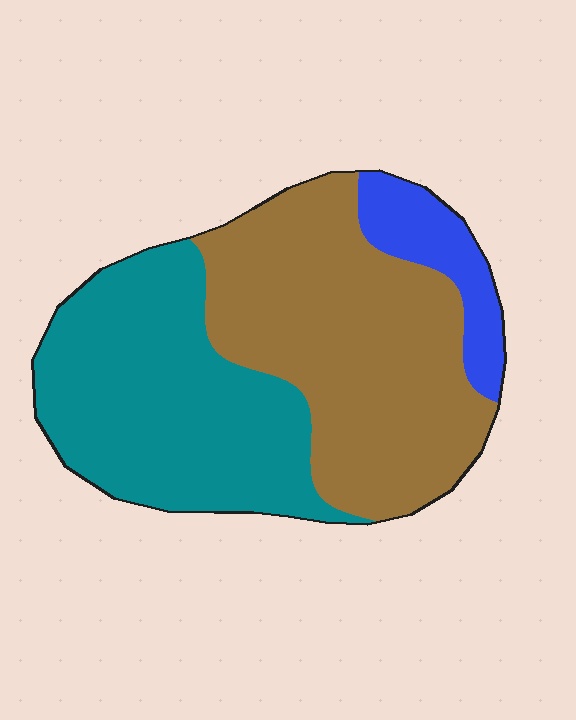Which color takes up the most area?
Brown, at roughly 50%.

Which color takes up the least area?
Blue, at roughly 10%.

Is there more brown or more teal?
Brown.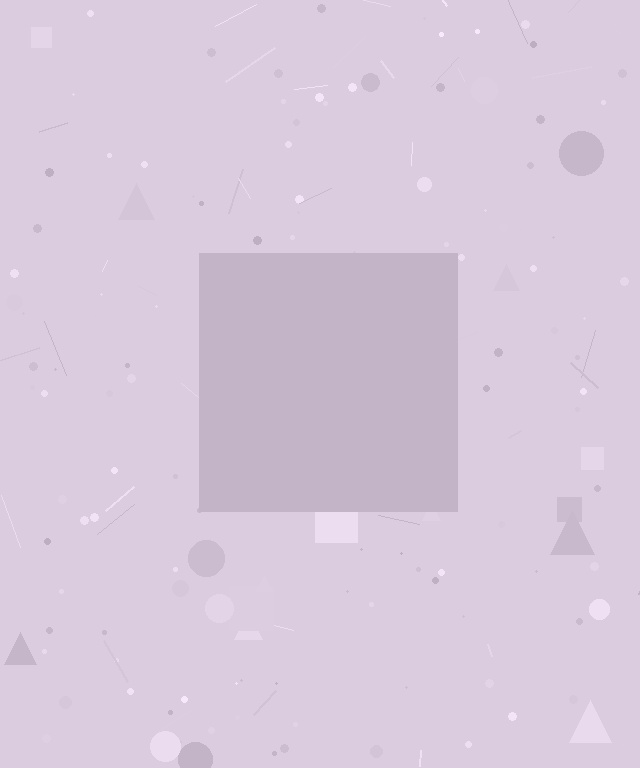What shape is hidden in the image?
A square is hidden in the image.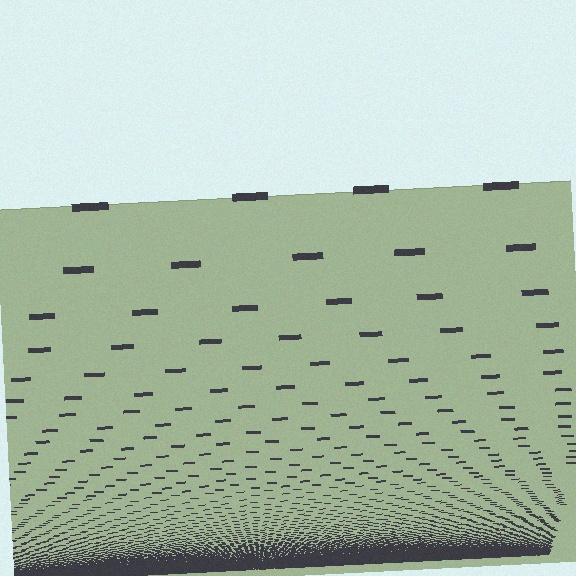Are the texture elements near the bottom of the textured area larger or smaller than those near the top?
Smaller. The gradient is inverted — elements near the bottom are smaller and denser.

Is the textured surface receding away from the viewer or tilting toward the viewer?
The surface appears to tilt toward the viewer. Texture elements get larger and sparser toward the top.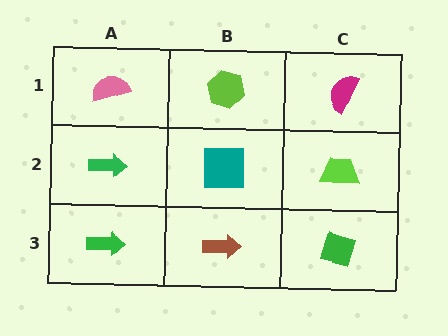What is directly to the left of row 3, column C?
A brown arrow.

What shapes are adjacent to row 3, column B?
A teal square (row 2, column B), a green arrow (row 3, column A), a green diamond (row 3, column C).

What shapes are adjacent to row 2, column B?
A lime hexagon (row 1, column B), a brown arrow (row 3, column B), a green arrow (row 2, column A), a lime trapezoid (row 2, column C).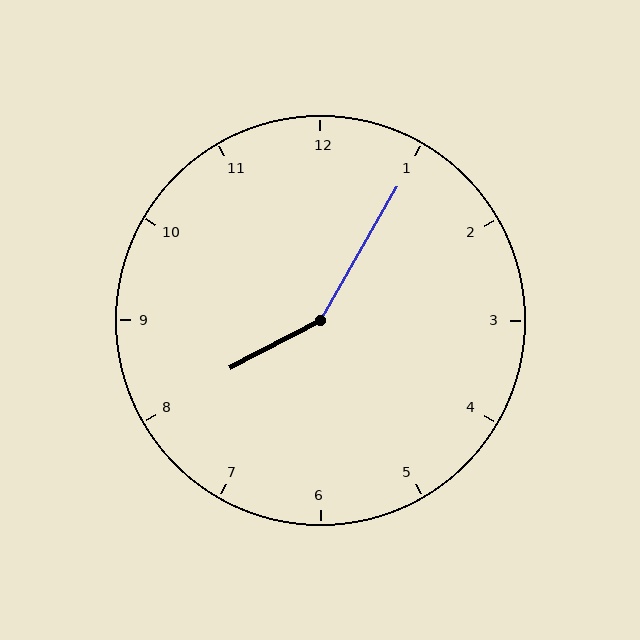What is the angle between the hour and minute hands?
Approximately 148 degrees.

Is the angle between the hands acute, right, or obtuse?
It is obtuse.